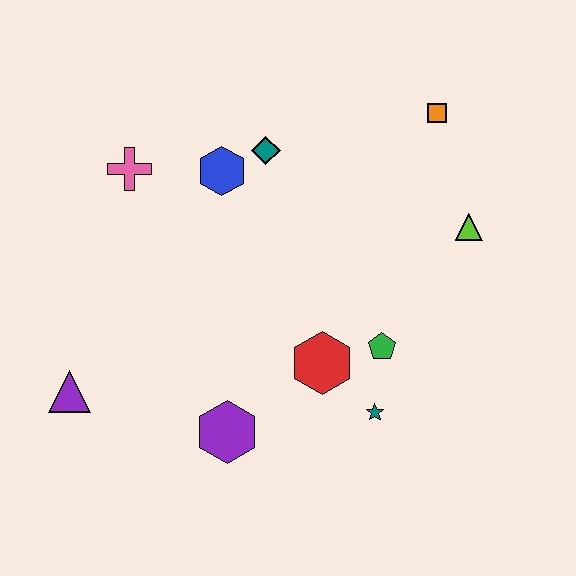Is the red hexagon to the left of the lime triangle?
Yes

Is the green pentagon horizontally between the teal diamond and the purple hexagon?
No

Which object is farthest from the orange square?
The purple triangle is farthest from the orange square.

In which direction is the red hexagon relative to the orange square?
The red hexagon is below the orange square.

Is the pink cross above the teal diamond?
No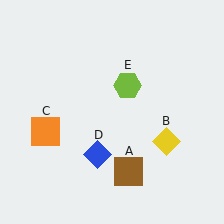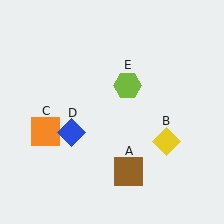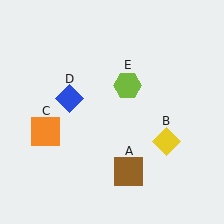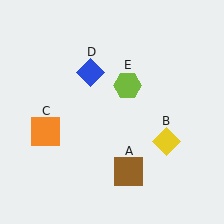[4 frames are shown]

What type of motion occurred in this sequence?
The blue diamond (object D) rotated clockwise around the center of the scene.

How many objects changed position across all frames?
1 object changed position: blue diamond (object D).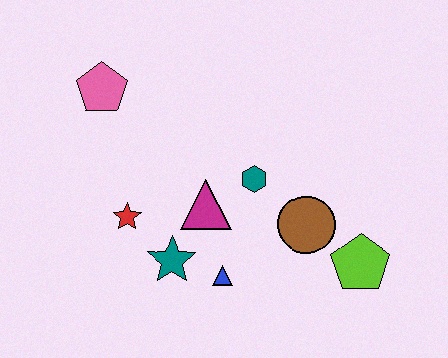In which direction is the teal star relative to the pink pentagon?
The teal star is below the pink pentagon.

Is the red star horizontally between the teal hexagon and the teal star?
No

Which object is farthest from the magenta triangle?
The lime pentagon is farthest from the magenta triangle.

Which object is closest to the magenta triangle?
The teal hexagon is closest to the magenta triangle.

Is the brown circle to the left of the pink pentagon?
No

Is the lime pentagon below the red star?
Yes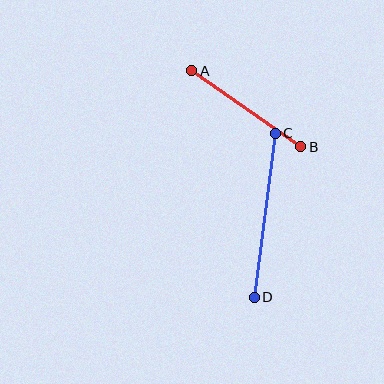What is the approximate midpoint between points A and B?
The midpoint is at approximately (246, 109) pixels.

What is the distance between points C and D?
The distance is approximately 165 pixels.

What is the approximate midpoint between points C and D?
The midpoint is at approximately (265, 215) pixels.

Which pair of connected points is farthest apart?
Points C and D are farthest apart.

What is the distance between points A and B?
The distance is approximately 133 pixels.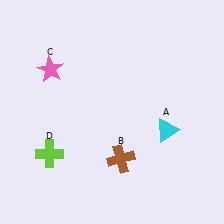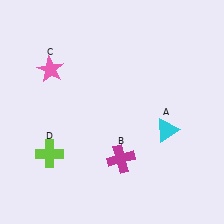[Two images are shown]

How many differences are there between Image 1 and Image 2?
There is 1 difference between the two images.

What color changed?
The cross (B) changed from brown in Image 1 to magenta in Image 2.